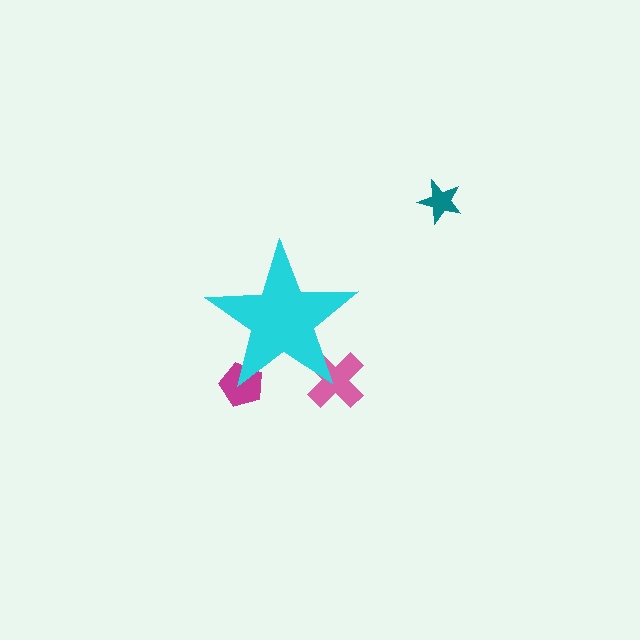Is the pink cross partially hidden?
Yes, the pink cross is partially hidden behind the cyan star.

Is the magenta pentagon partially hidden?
Yes, the magenta pentagon is partially hidden behind the cyan star.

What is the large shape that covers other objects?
A cyan star.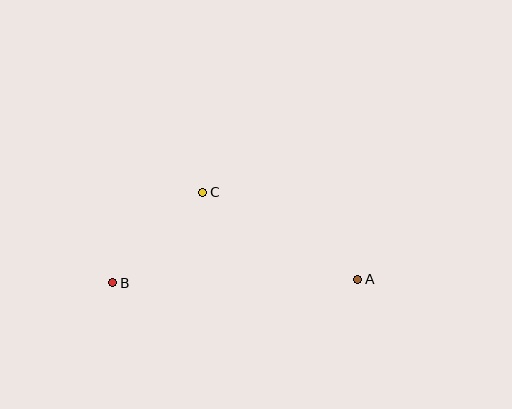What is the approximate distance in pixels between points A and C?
The distance between A and C is approximately 178 pixels.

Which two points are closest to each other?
Points B and C are closest to each other.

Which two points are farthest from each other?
Points A and B are farthest from each other.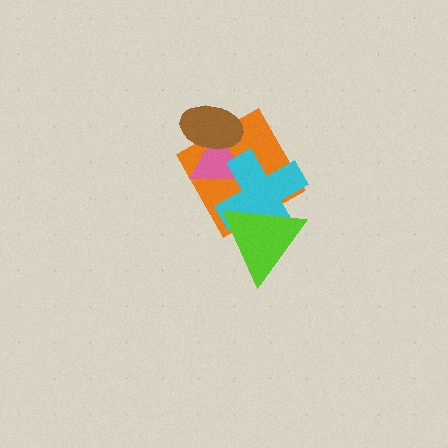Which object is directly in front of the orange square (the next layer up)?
The pink triangle is directly in front of the orange square.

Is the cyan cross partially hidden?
Yes, it is partially covered by another shape.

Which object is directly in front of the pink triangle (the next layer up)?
The cyan cross is directly in front of the pink triangle.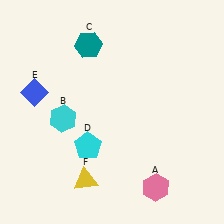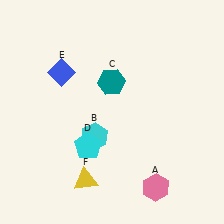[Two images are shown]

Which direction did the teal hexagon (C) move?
The teal hexagon (C) moved down.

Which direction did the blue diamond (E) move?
The blue diamond (E) moved right.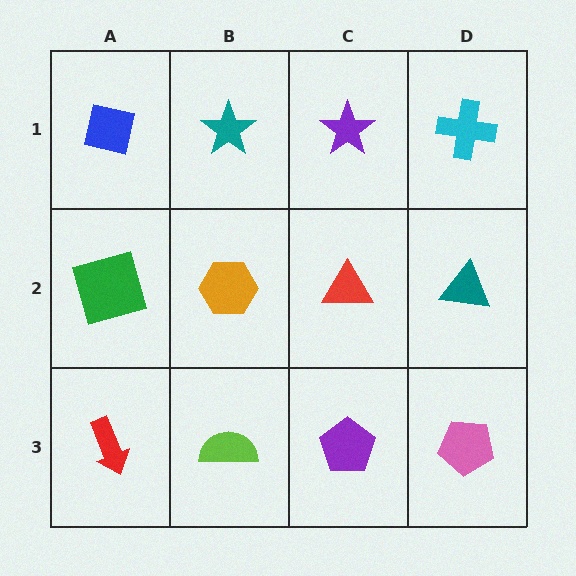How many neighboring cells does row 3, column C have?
3.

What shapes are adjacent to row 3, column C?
A red triangle (row 2, column C), a lime semicircle (row 3, column B), a pink pentagon (row 3, column D).